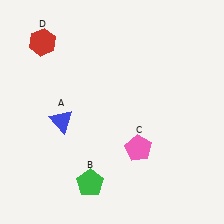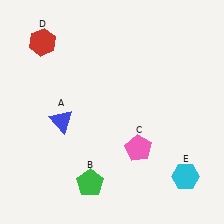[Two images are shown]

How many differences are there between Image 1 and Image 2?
There is 1 difference between the two images.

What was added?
A cyan hexagon (E) was added in Image 2.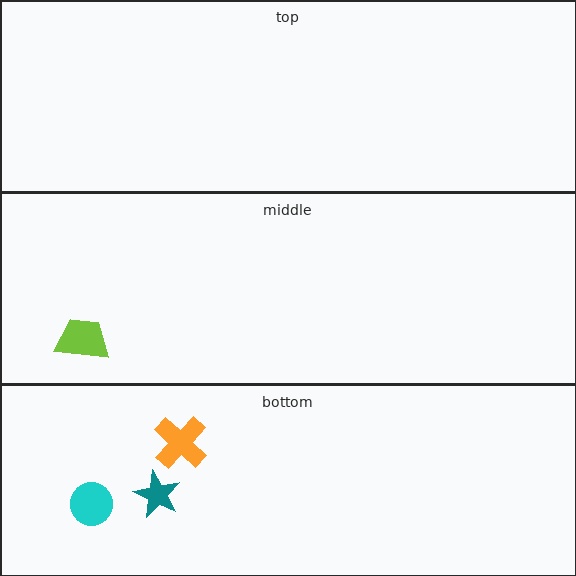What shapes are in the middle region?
The lime trapezoid.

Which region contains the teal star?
The bottom region.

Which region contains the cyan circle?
The bottom region.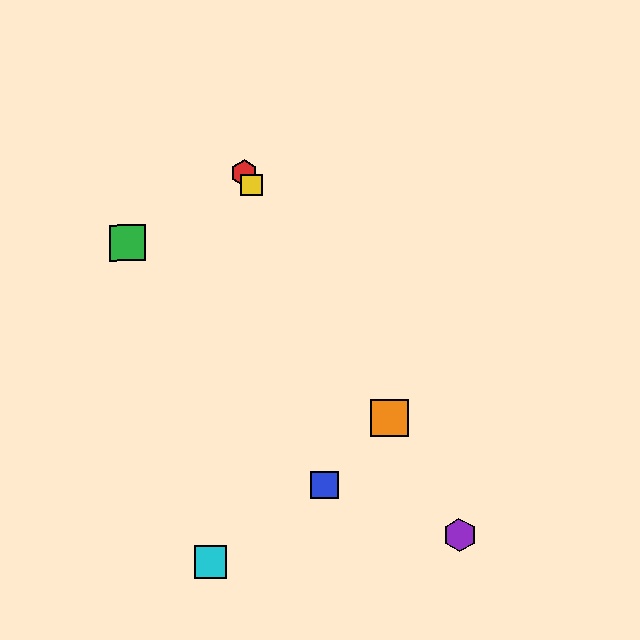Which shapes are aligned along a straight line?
The red hexagon, the yellow square, the purple hexagon, the orange square are aligned along a straight line.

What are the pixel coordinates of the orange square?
The orange square is at (390, 418).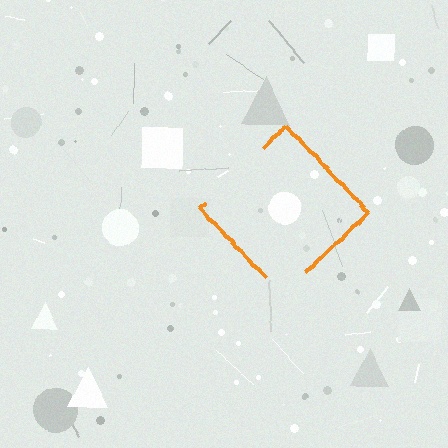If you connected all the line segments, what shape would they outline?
They would outline a diamond.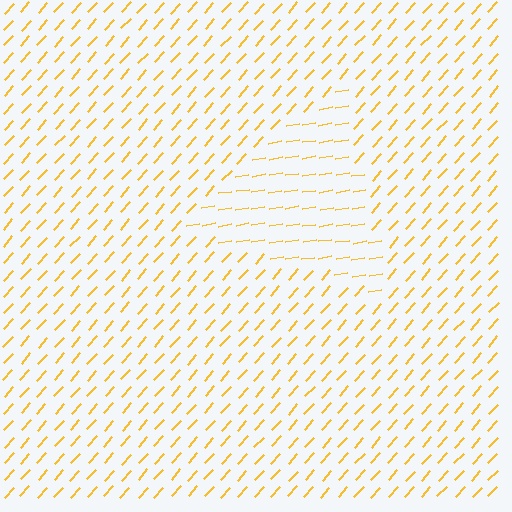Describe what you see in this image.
The image is filled with small yellow line segments. A triangle region in the image has lines oriented differently from the surrounding lines, creating a visible texture boundary.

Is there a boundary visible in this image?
Yes, there is a texture boundary formed by a change in line orientation.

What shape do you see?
I see a triangle.